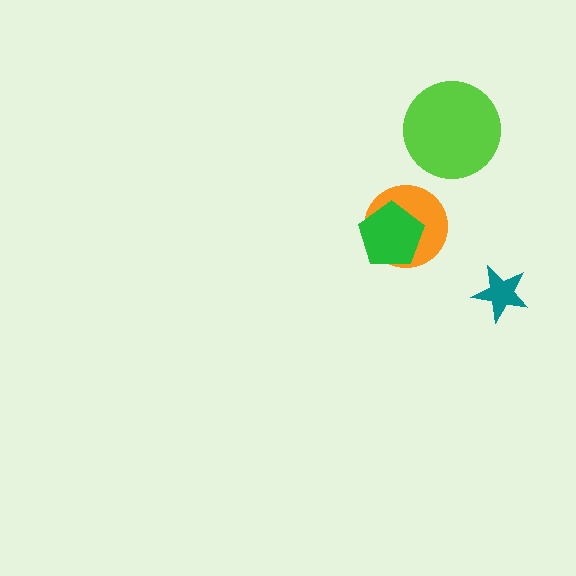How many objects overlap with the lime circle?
0 objects overlap with the lime circle.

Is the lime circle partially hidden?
No, no other shape covers it.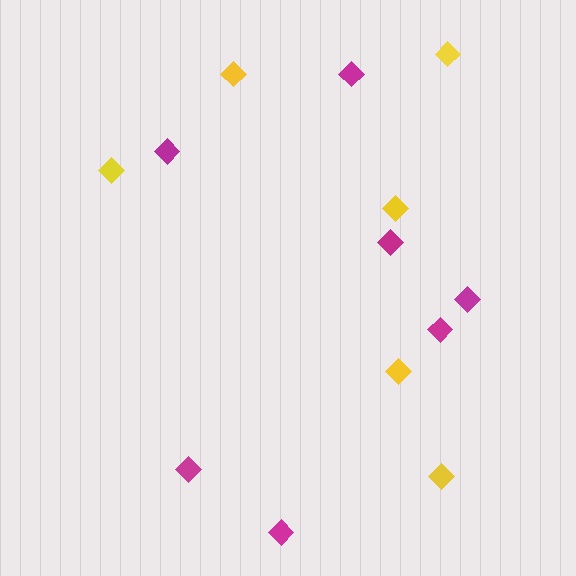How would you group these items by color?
There are 2 groups: one group of magenta diamonds (7) and one group of yellow diamonds (6).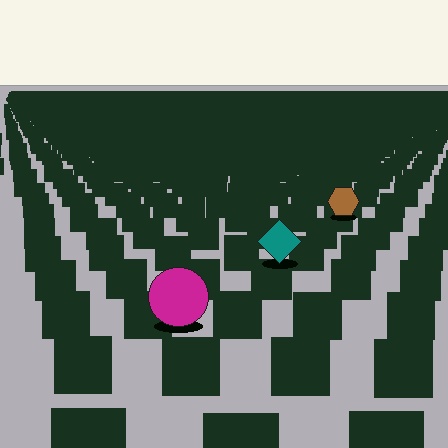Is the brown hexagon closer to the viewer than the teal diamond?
No. The teal diamond is closer — you can tell from the texture gradient: the ground texture is coarser near it.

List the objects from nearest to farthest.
From nearest to farthest: the magenta circle, the teal diamond, the brown hexagon.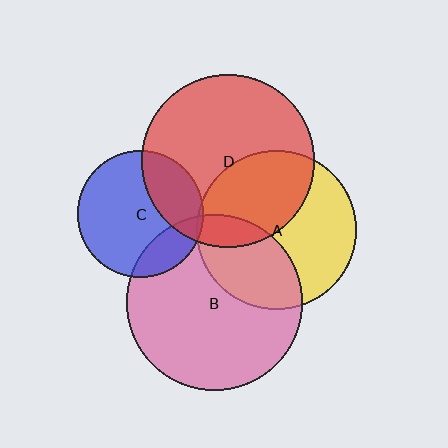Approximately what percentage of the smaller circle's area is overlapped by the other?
Approximately 10%.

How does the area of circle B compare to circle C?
Approximately 1.9 times.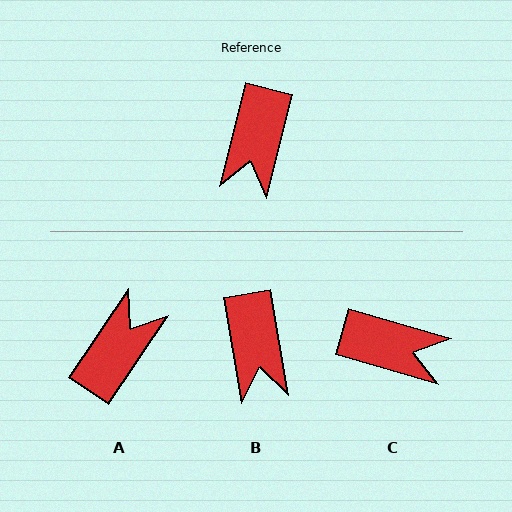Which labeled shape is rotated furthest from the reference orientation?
A, about 160 degrees away.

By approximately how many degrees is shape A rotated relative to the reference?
Approximately 160 degrees counter-clockwise.